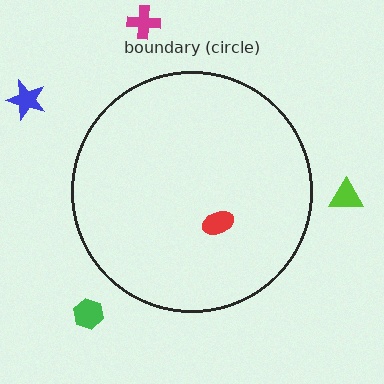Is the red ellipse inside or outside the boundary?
Inside.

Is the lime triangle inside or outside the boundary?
Outside.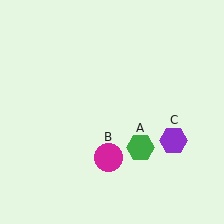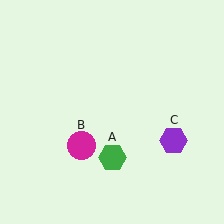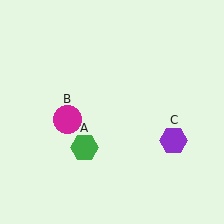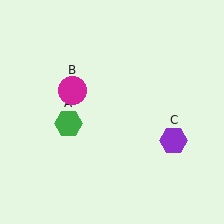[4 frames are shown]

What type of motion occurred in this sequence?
The green hexagon (object A), magenta circle (object B) rotated clockwise around the center of the scene.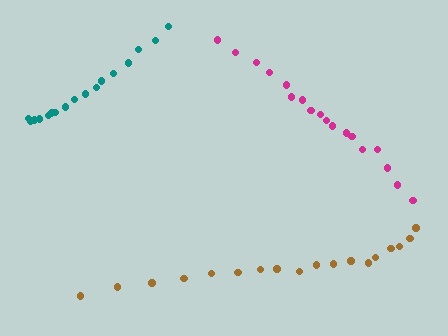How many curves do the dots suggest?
There are 3 distinct paths.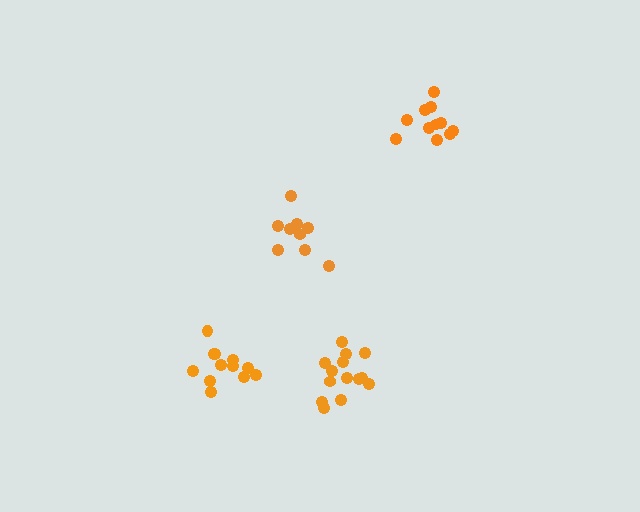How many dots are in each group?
Group 1: 11 dots, Group 2: 12 dots, Group 3: 9 dots, Group 4: 14 dots (46 total).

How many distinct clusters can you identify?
There are 4 distinct clusters.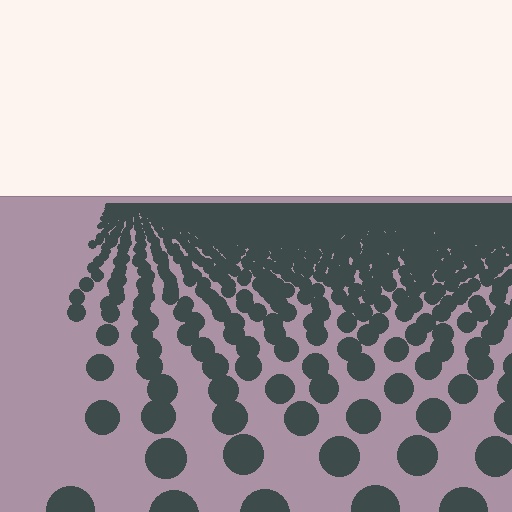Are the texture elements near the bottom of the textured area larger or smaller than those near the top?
Larger. Near the bottom, elements are closer to the viewer and appear at a bigger on-screen size.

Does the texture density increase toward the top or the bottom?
Density increases toward the top.